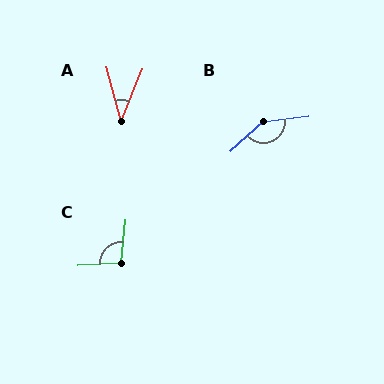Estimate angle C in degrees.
Approximately 100 degrees.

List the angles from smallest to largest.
A (38°), C (100°), B (145°).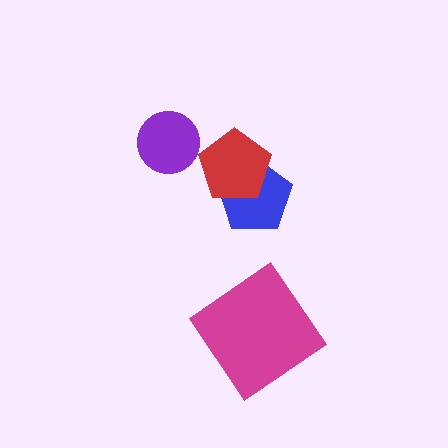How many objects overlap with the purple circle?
0 objects overlap with the purple circle.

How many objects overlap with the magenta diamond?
0 objects overlap with the magenta diamond.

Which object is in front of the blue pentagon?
The red pentagon is in front of the blue pentagon.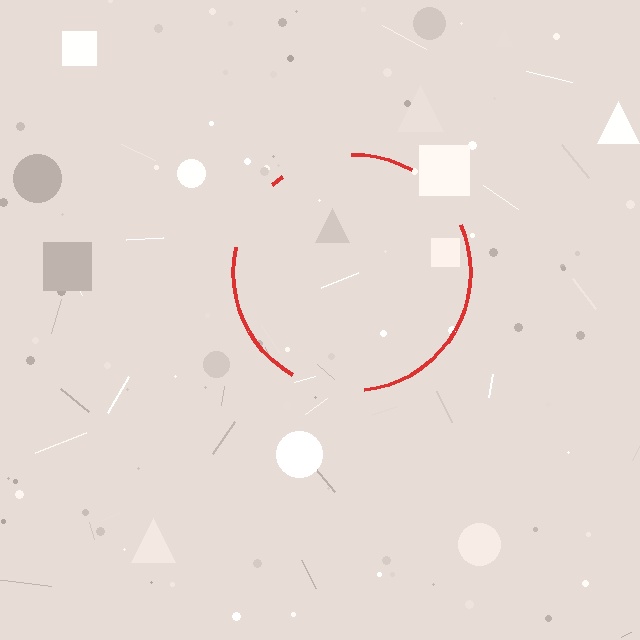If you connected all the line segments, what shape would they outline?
They would outline a circle.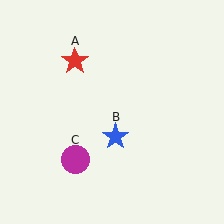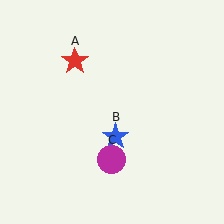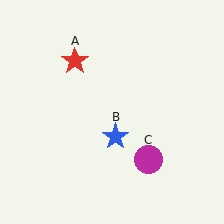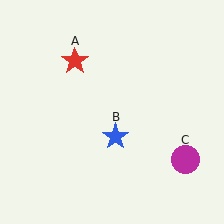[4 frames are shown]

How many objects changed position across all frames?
1 object changed position: magenta circle (object C).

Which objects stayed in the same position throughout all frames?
Red star (object A) and blue star (object B) remained stationary.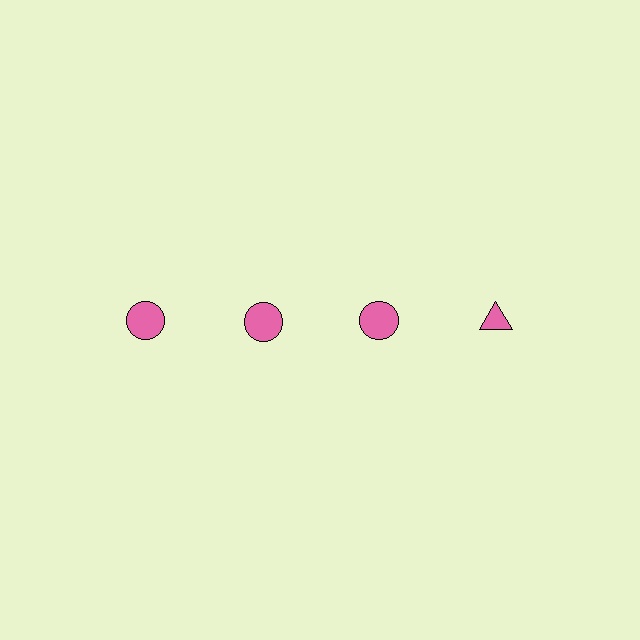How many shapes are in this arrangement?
There are 4 shapes arranged in a grid pattern.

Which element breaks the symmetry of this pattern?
The pink triangle in the top row, second from right column breaks the symmetry. All other shapes are pink circles.